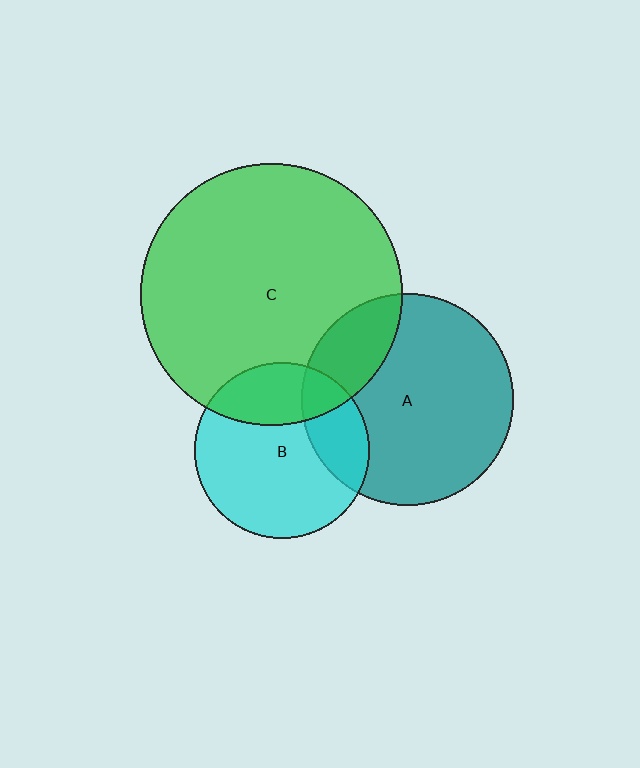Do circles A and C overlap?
Yes.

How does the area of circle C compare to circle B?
Approximately 2.2 times.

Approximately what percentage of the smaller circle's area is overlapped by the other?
Approximately 20%.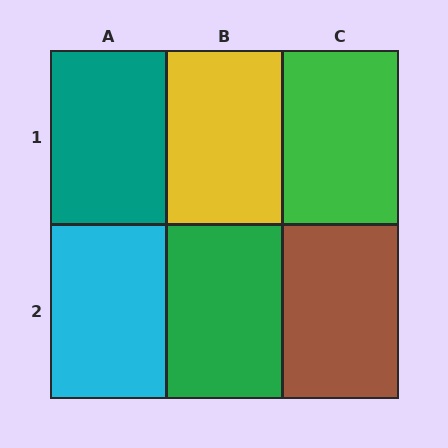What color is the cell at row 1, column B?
Yellow.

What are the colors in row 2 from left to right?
Cyan, green, brown.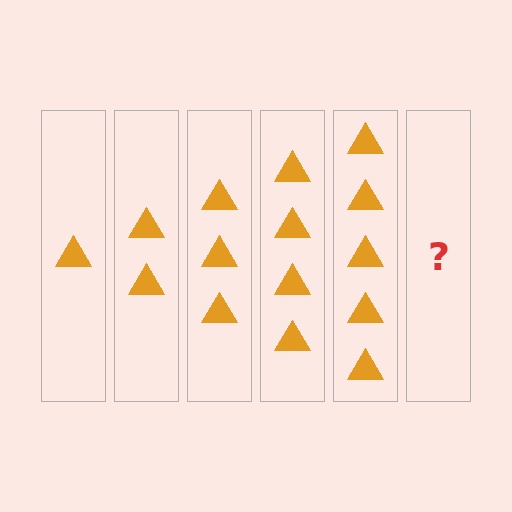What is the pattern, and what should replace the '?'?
The pattern is that each step adds one more triangle. The '?' should be 6 triangles.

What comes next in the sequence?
The next element should be 6 triangles.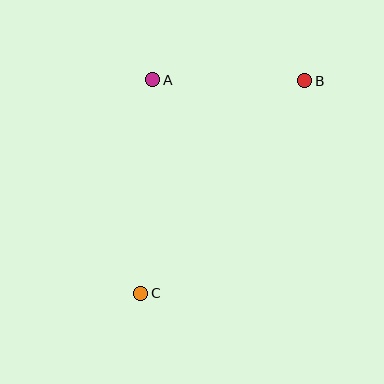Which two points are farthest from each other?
Points B and C are farthest from each other.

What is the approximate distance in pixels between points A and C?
The distance between A and C is approximately 214 pixels.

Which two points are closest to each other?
Points A and B are closest to each other.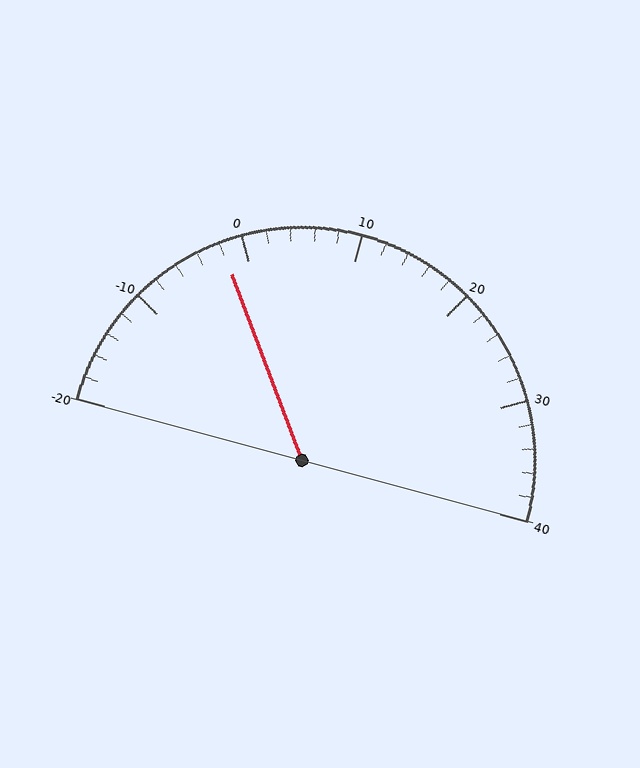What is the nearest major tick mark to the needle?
The nearest major tick mark is 0.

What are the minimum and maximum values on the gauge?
The gauge ranges from -20 to 40.